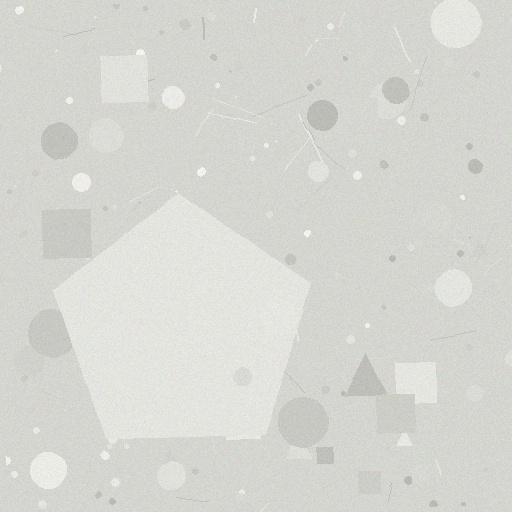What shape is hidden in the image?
A pentagon is hidden in the image.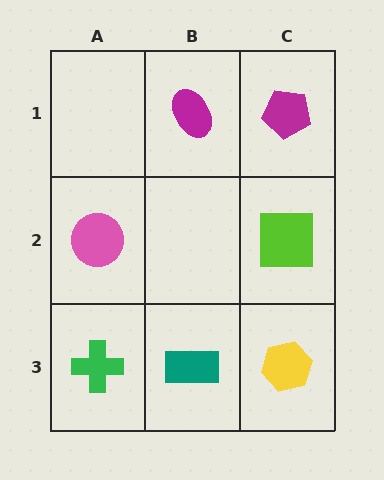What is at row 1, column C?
A magenta pentagon.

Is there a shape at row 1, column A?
No, that cell is empty.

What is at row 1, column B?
A magenta ellipse.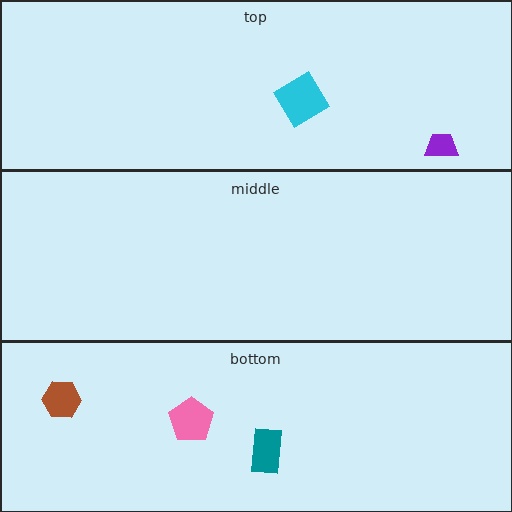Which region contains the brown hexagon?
The bottom region.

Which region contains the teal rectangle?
The bottom region.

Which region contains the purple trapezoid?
The top region.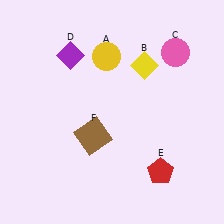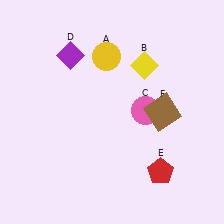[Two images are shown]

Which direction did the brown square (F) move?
The brown square (F) moved right.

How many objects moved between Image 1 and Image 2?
2 objects moved between the two images.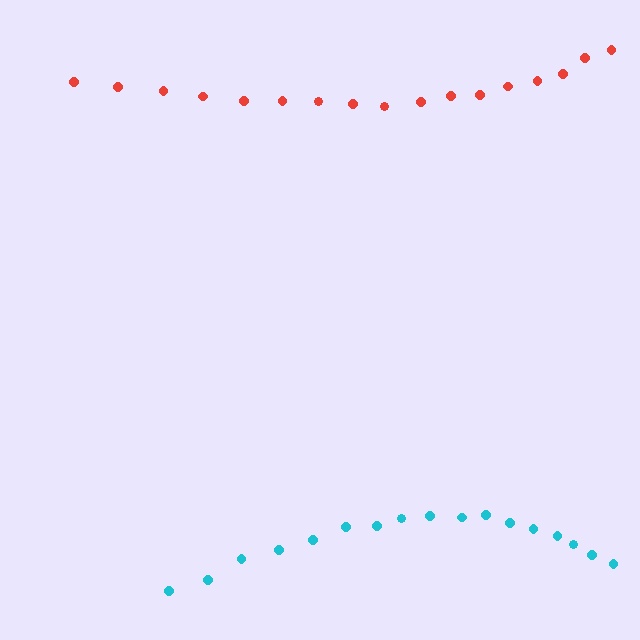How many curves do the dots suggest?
There are 2 distinct paths.